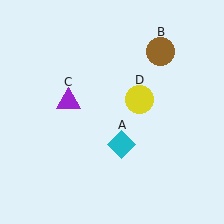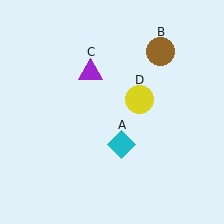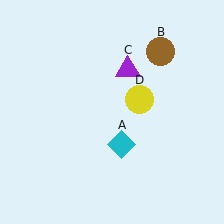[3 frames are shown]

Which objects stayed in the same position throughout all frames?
Cyan diamond (object A) and brown circle (object B) and yellow circle (object D) remained stationary.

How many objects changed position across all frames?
1 object changed position: purple triangle (object C).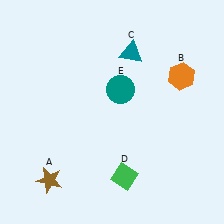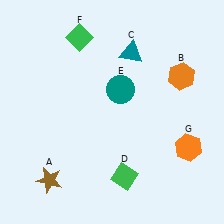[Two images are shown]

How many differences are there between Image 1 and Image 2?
There are 2 differences between the two images.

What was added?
A green diamond (F), an orange hexagon (G) were added in Image 2.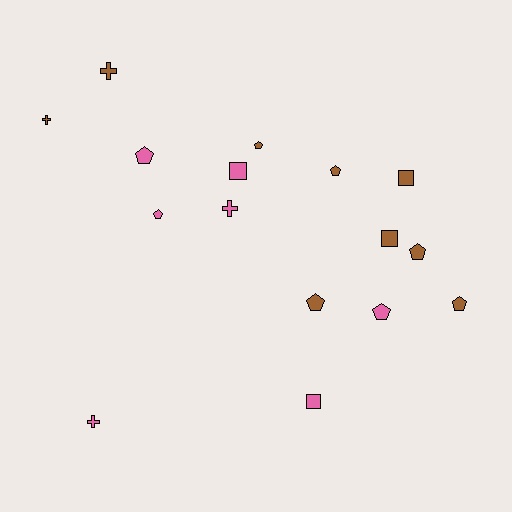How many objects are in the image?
There are 16 objects.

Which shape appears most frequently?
Pentagon, with 8 objects.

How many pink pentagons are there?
There are 3 pink pentagons.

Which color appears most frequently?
Brown, with 9 objects.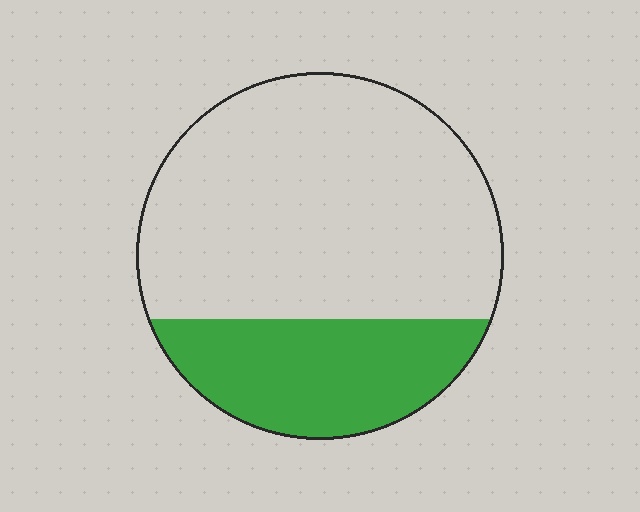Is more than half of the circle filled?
No.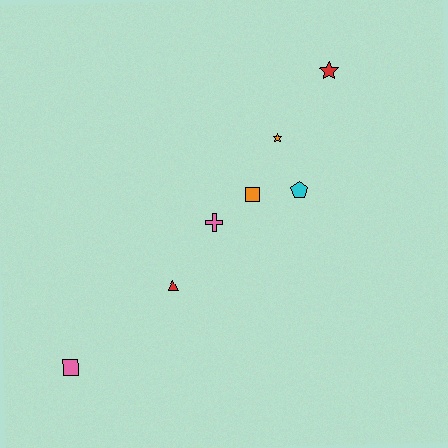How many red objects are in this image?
There are 2 red objects.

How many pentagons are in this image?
There is 1 pentagon.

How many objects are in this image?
There are 7 objects.